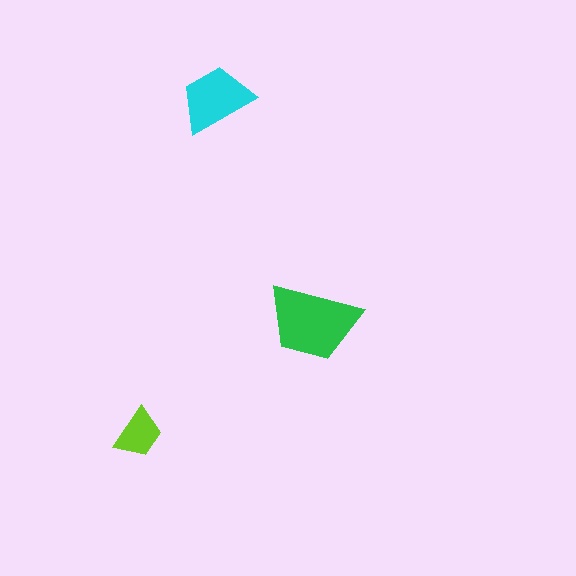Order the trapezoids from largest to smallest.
the green one, the cyan one, the lime one.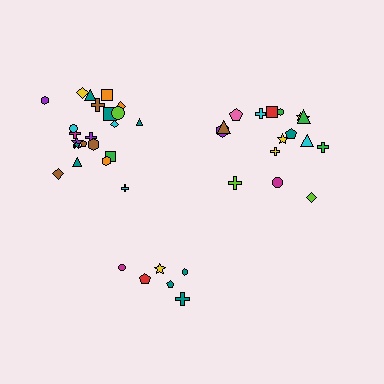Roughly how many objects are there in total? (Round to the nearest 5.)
Roughly 45 objects in total.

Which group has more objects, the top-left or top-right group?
The top-left group.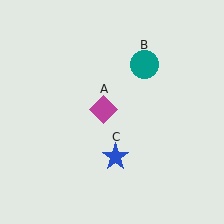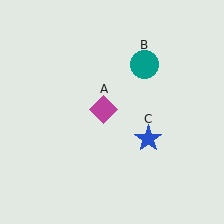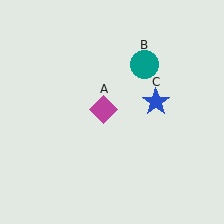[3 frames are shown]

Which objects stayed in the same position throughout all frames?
Magenta diamond (object A) and teal circle (object B) remained stationary.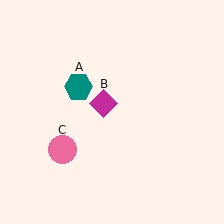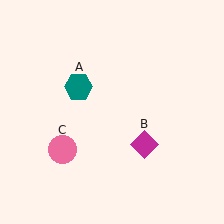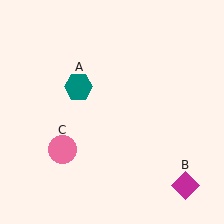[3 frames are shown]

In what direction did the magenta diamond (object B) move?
The magenta diamond (object B) moved down and to the right.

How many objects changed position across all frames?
1 object changed position: magenta diamond (object B).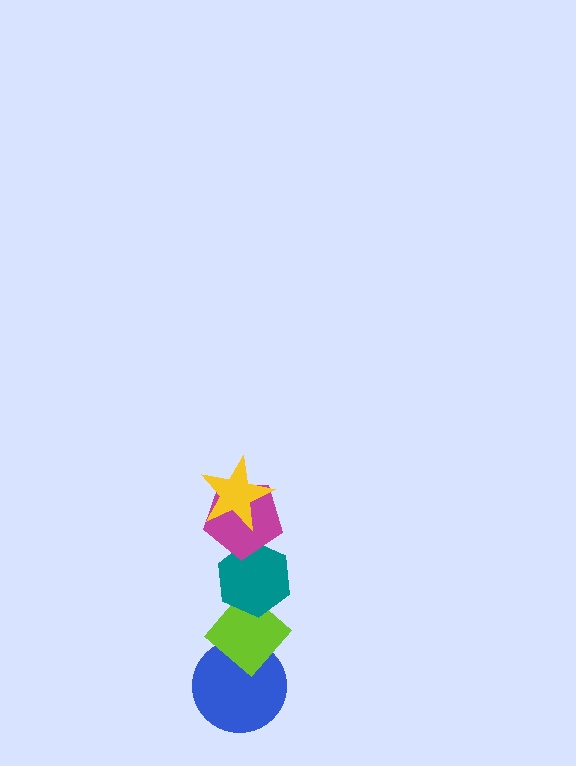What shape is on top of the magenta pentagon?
The yellow star is on top of the magenta pentagon.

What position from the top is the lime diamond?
The lime diamond is 4th from the top.